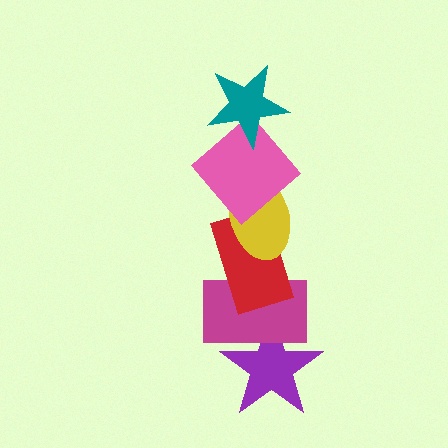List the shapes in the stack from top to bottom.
From top to bottom: the teal star, the pink diamond, the yellow ellipse, the red rectangle, the magenta rectangle, the purple star.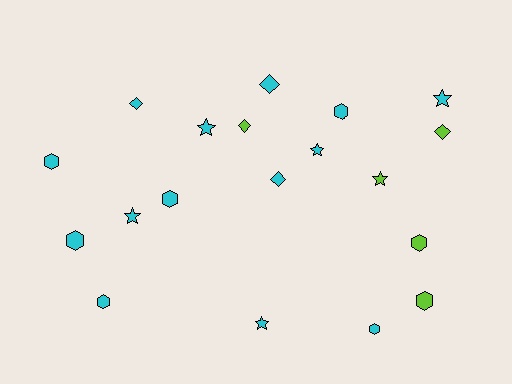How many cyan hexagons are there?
There are 6 cyan hexagons.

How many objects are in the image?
There are 19 objects.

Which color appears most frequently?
Cyan, with 14 objects.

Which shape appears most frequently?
Hexagon, with 8 objects.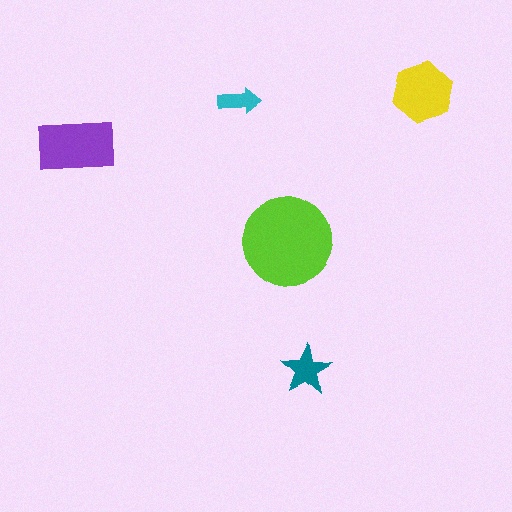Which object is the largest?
The lime circle.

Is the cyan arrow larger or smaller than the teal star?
Smaller.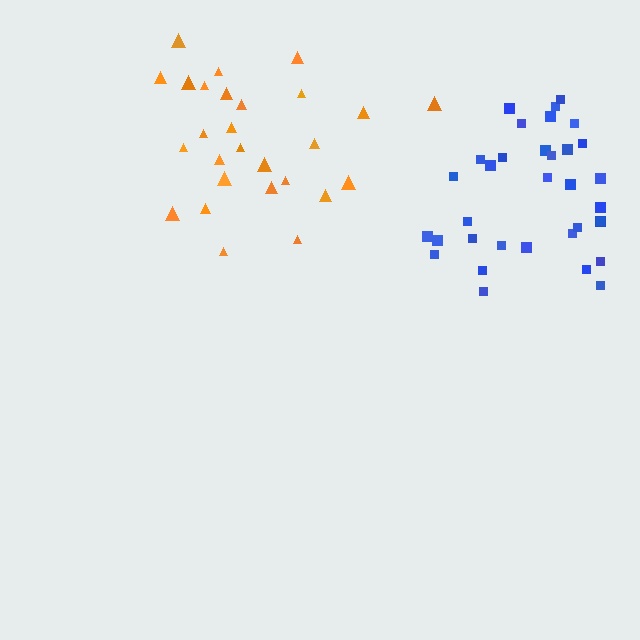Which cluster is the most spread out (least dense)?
Orange.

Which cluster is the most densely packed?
Blue.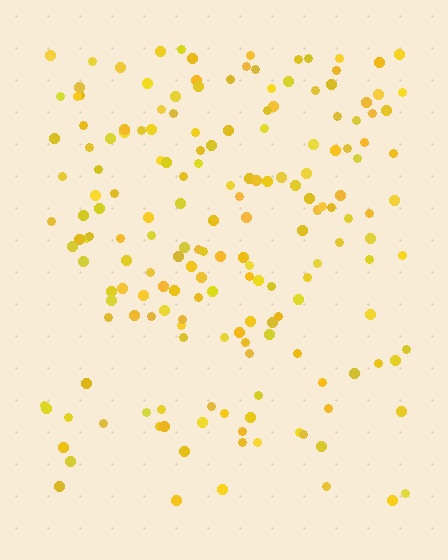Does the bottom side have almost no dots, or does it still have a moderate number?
Still a moderate number, just noticeably fewer than the top.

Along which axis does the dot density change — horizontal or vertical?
Vertical.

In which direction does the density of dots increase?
From bottom to top, with the top side densest.